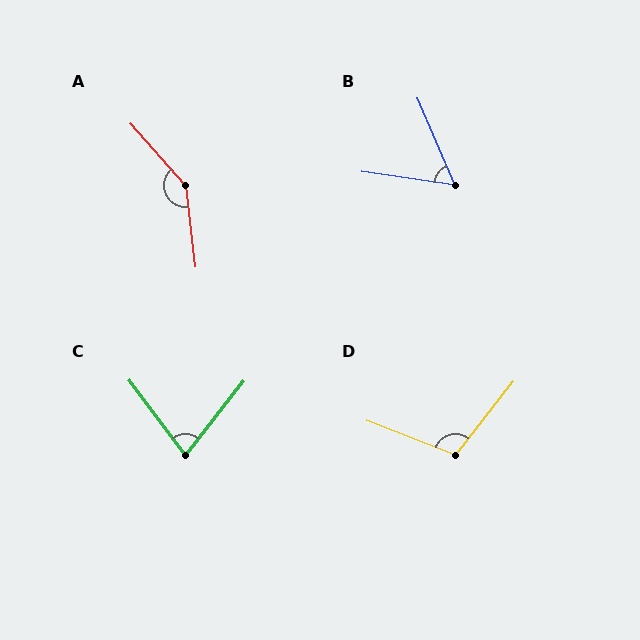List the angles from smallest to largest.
B (59°), C (75°), D (107°), A (146°).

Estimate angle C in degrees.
Approximately 75 degrees.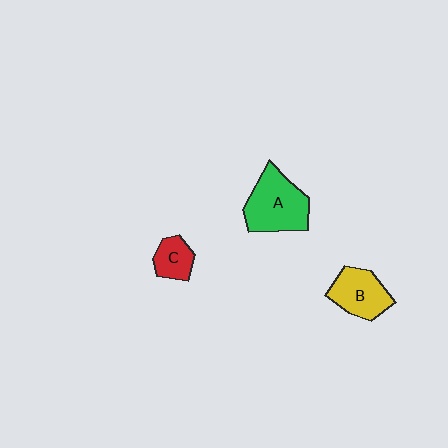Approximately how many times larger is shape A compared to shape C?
Approximately 2.2 times.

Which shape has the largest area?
Shape A (green).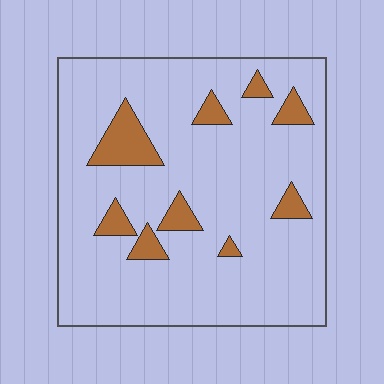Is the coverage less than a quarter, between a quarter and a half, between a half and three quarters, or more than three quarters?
Less than a quarter.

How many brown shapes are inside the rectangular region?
9.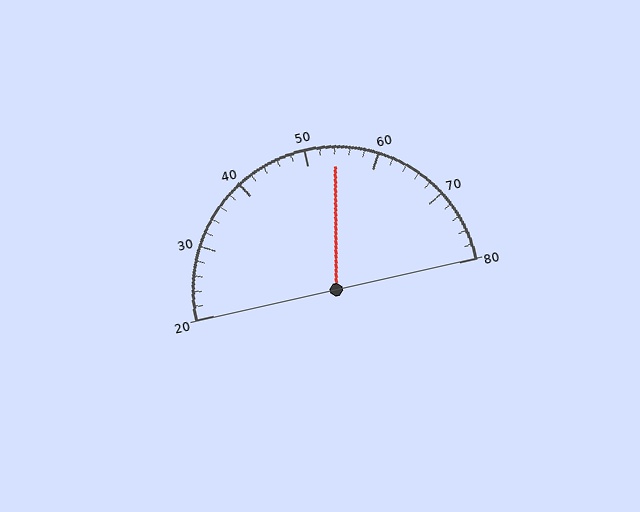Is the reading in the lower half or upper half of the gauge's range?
The reading is in the upper half of the range (20 to 80).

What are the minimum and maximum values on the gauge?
The gauge ranges from 20 to 80.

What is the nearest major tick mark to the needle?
The nearest major tick mark is 50.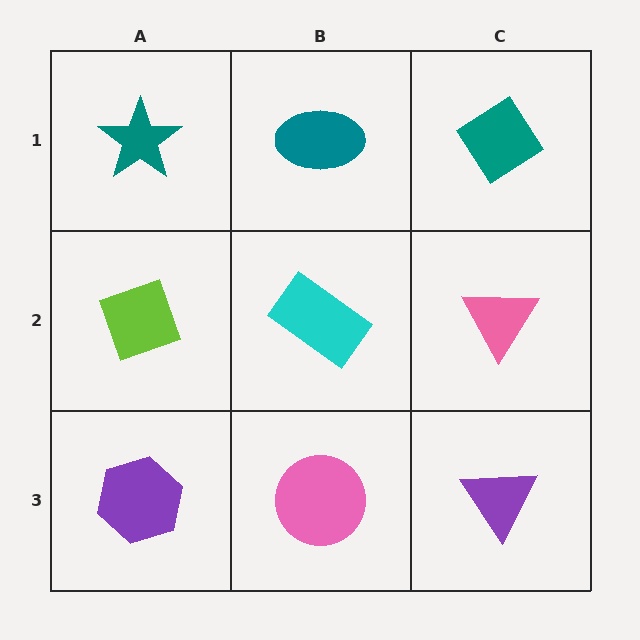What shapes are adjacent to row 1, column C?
A pink triangle (row 2, column C), a teal ellipse (row 1, column B).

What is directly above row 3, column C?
A pink triangle.